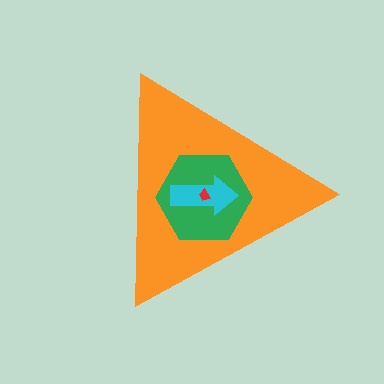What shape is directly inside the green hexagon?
The cyan arrow.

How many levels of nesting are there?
4.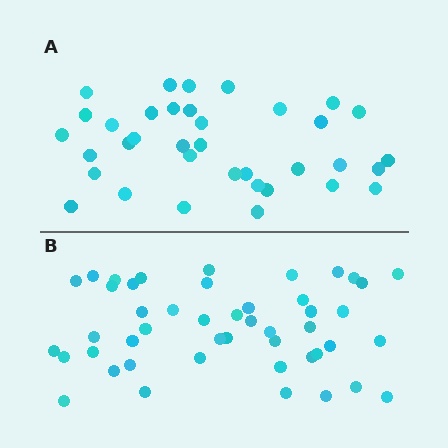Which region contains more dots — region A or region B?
Region B (the bottom region) has more dots.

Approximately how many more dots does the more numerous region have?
Region B has roughly 12 or so more dots than region A.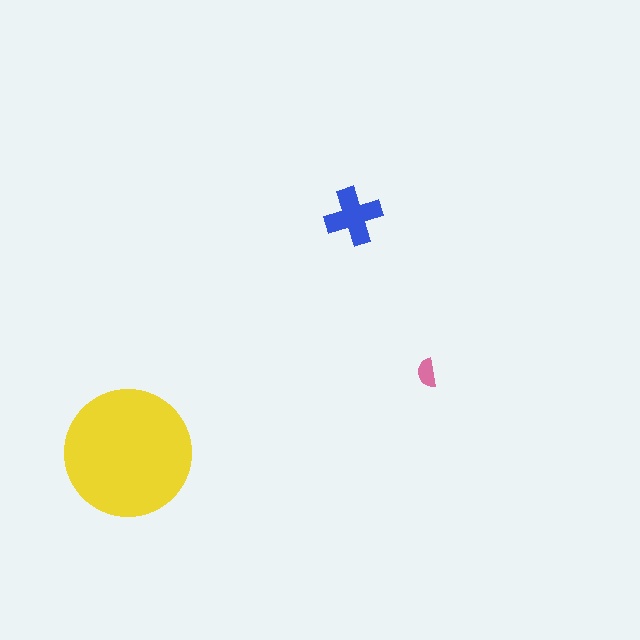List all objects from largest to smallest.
The yellow circle, the blue cross, the pink semicircle.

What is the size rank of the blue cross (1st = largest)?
2nd.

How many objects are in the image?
There are 3 objects in the image.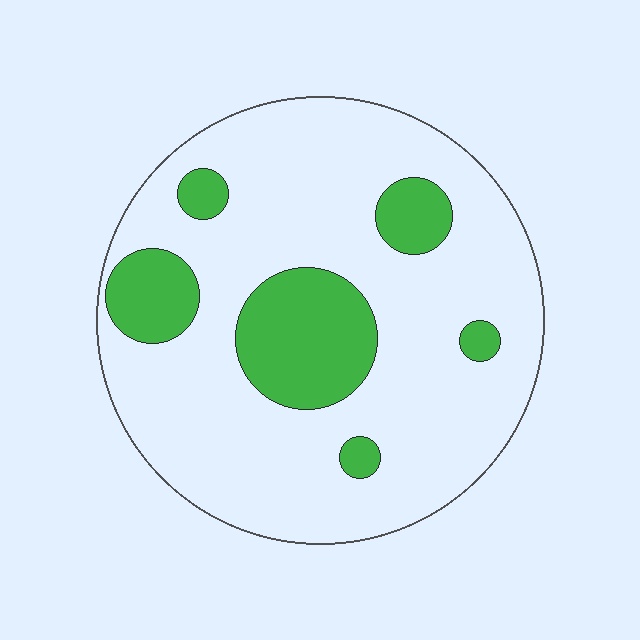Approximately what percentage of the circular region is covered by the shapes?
Approximately 20%.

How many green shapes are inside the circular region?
6.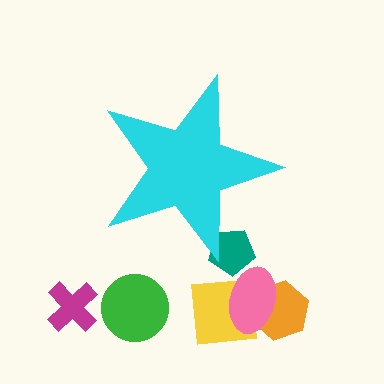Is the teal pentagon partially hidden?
Yes, the teal pentagon is partially hidden behind the cyan star.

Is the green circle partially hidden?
No, the green circle is fully visible.